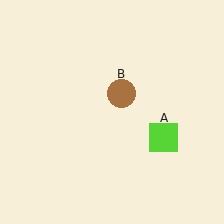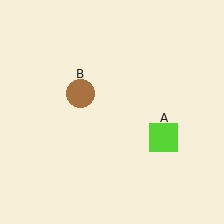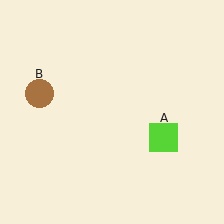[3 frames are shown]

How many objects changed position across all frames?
1 object changed position: brown circle (object B).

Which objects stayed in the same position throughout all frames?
Lime square (object A) remained stationary.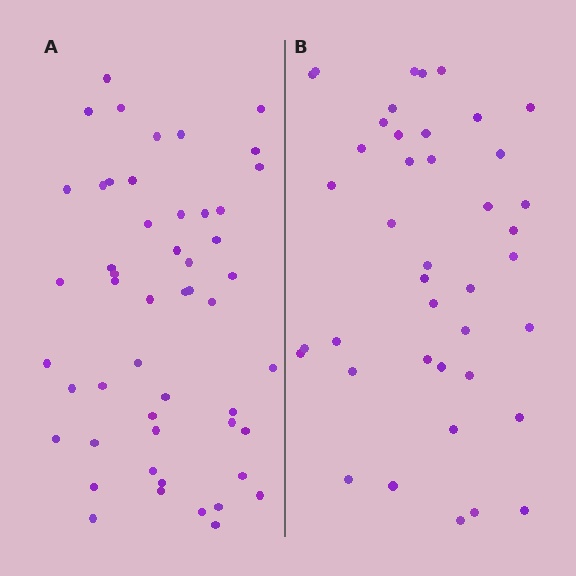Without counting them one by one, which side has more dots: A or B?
Region A (the left region) has more dots.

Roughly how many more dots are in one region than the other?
Region A has roughly 10 or so more dots than region B.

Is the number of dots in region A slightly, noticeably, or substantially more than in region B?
Region A has only slightly more — the two regions are fairly close. The ratio is roughly 1.2 to 1.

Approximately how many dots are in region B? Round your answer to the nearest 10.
About 40 dots. (The exact count is 41, which rounds to 40.)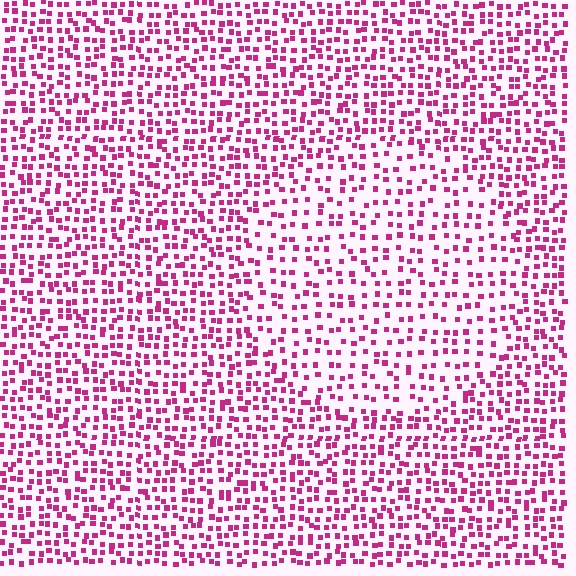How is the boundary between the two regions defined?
The boundary is defined by a change in element density (approximately 1.6x ratio). All elements are the same color, size, and shape.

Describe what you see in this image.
The image contains small magenta elements arranged at two different densities. A circle-shaped region is visible where the elements are less densely packed than the surrounding area.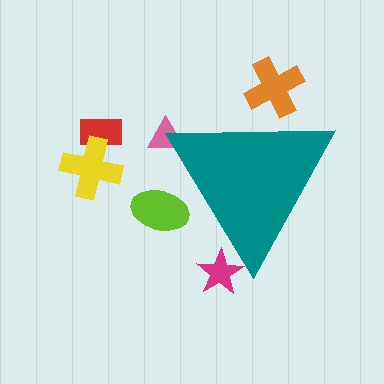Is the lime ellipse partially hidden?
Yes, the lime ellipse is partially hidden behind the teal triangle.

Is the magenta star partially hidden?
Yes, the magenta star is partially hidden behind the teal triangle.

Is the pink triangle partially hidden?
Yes, the pink triangle is partially hidden behind the teal triangle.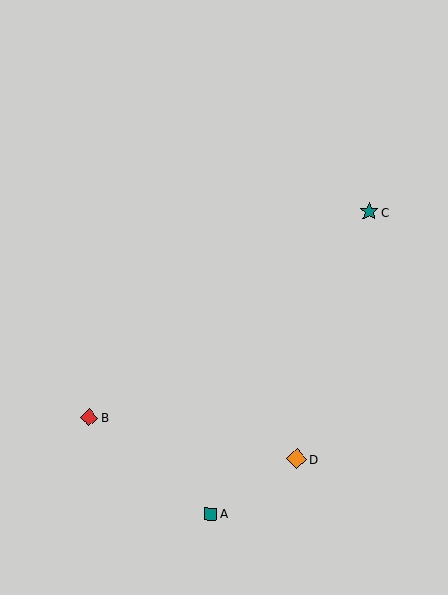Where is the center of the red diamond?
The center of the red diamond is at (89, 417).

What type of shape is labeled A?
Shape A is a teal square.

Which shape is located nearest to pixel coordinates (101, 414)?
The red diamond (labeled B) at (89, 417) is nearest to that location.